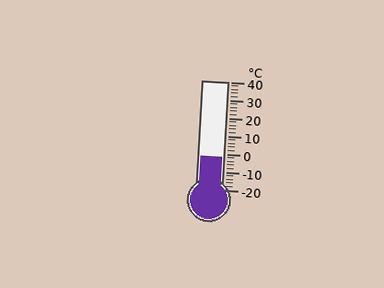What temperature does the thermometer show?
The thermometer shows approximately -2°C.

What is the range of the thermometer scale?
The thermometer scale ranges from -20°C to 40°C.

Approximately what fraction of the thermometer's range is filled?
The thermometer is filled to approximately 30% of its range.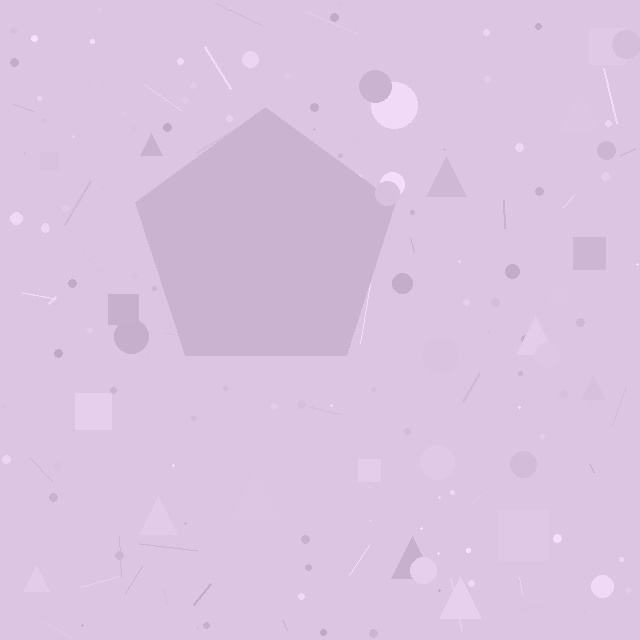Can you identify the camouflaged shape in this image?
The camouflaged shape is a pentagon.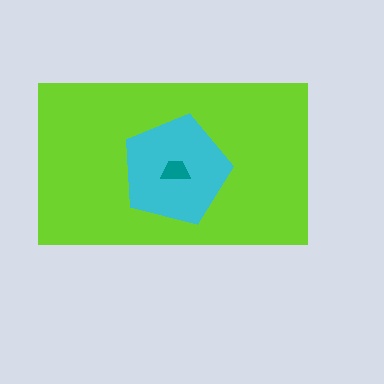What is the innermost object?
The teal trapezoid.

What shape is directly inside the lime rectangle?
The cyan pentagon.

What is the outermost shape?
The lime rectangle.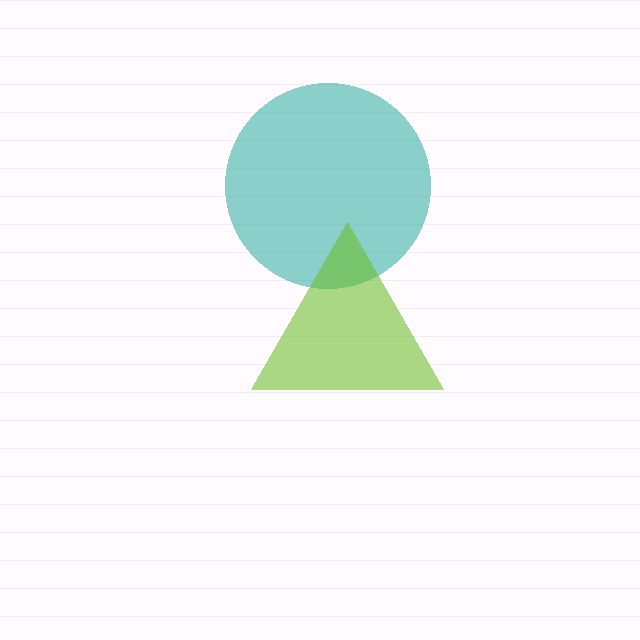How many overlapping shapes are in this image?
There are 2 overlapping shapes in the image.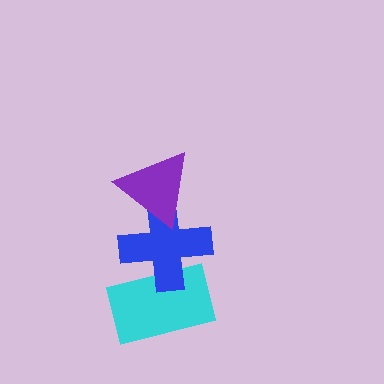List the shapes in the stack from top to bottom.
From top to bottom: the purple triangle, the blue cross, the cyan rectangle.